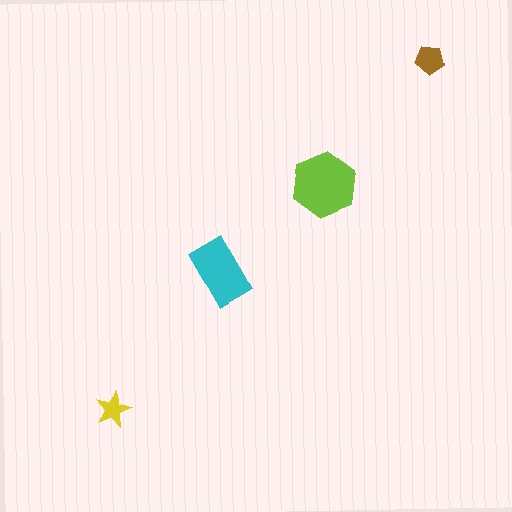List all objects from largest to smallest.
The lime hexagon, the cyan rectangle, the brown pentagon, the yellow star.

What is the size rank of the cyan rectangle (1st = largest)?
2nd.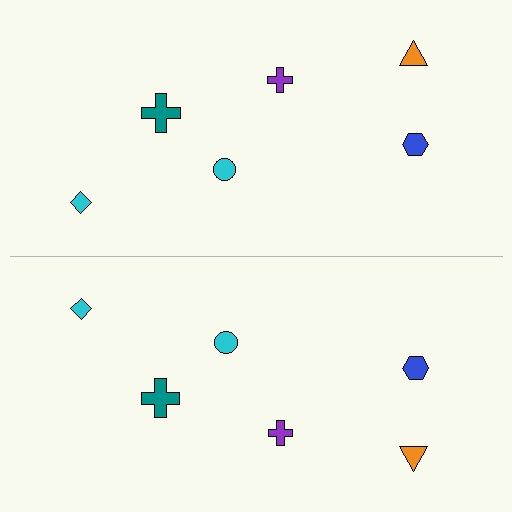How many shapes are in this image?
There are 12 shapes in this image.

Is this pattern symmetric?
Yes, this pattern has bilateral (reflection) symmetry.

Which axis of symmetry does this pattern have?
The pattern has a horizontal axis of symmetry running through the center of the image.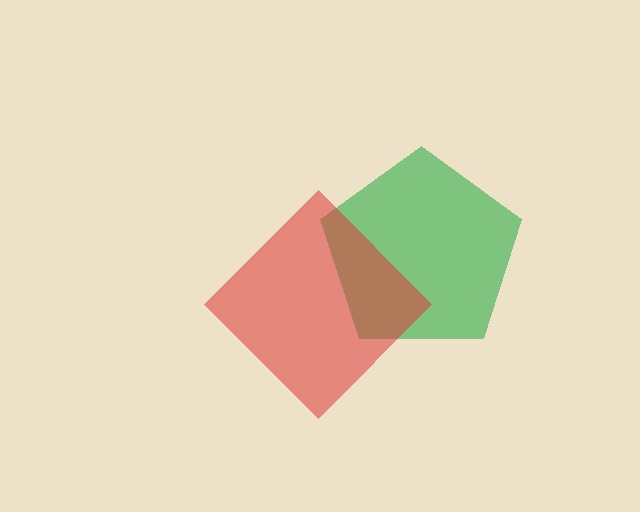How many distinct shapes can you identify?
There are 2 distinct shapes: a green pentagon, a red diamond.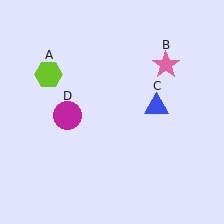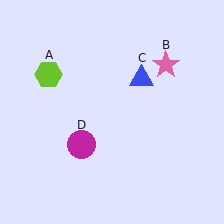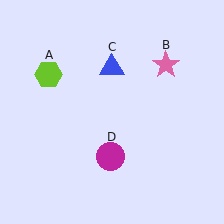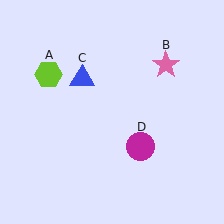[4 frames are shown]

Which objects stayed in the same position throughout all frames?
Lime hexagon (object A) and pink star (object B) remained stationary.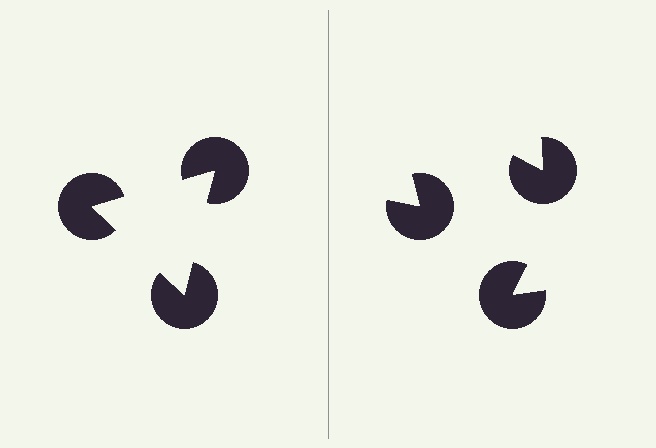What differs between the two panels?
The pac-man discs are positioned identically on both sides; only the wedge orientations differ. On the left they align to a triangle; on the right they are misaligned.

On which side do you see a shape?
An illusory triangle appears on the left side. On the right side the wedge cuts are rotated, so no coherent shape forms.